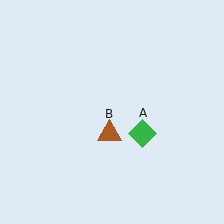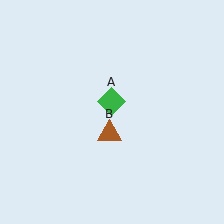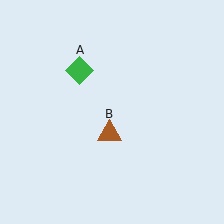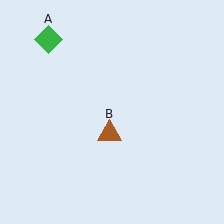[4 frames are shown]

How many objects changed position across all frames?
1 object changed position: green diamond (object A).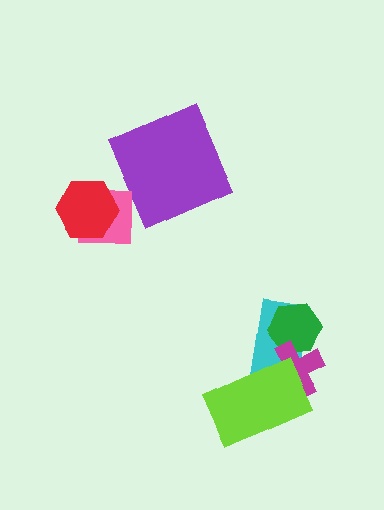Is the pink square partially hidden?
Yes, it is partially covered by another shape.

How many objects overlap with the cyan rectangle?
3 objects overlap with the cyan rectangle.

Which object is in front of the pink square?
The red hexagon is in front of the pink square.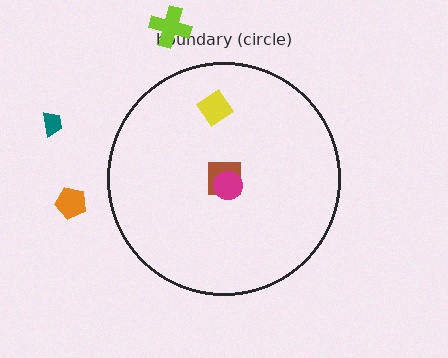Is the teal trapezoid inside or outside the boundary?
Outside.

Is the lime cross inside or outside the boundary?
Outside.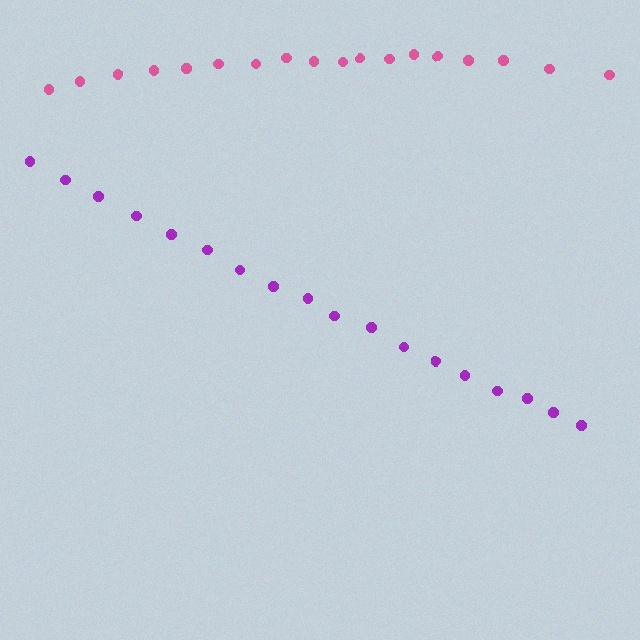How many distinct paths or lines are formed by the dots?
There are 2 distinct paths.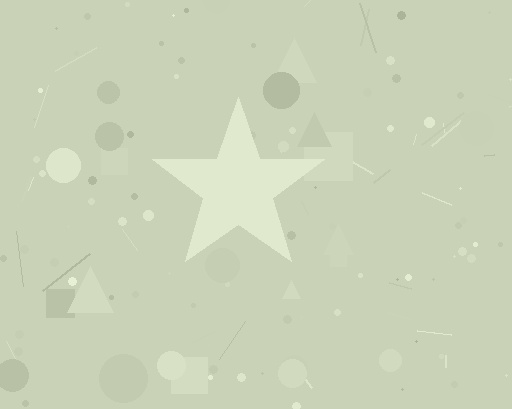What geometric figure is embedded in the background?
A star is embedded in the background.